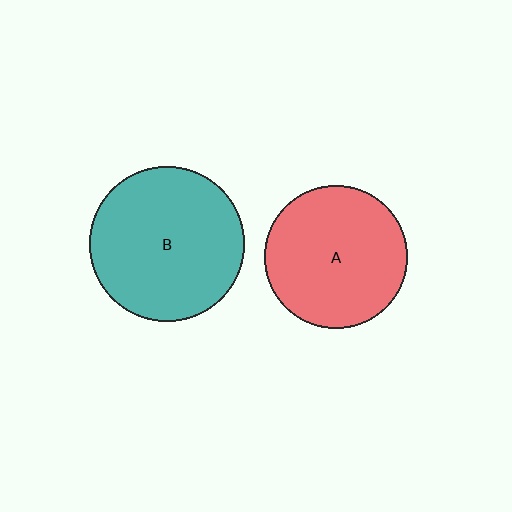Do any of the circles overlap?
No, none of the circles overlap.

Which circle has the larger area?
Circle B (teal).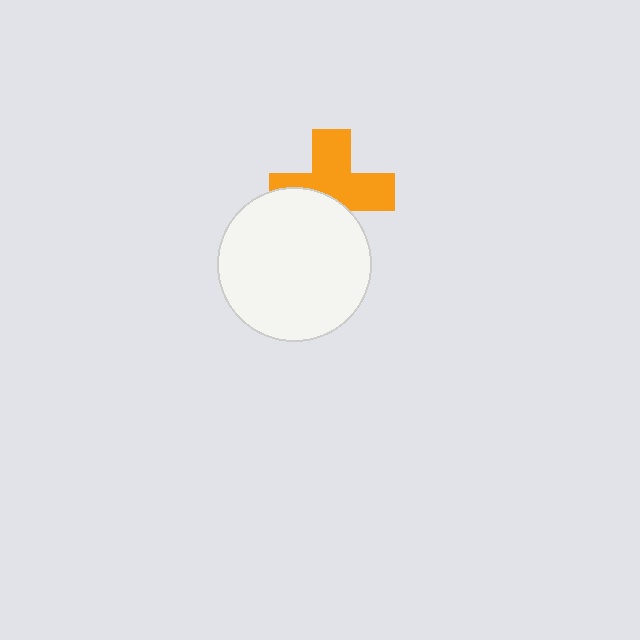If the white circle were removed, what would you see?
You would see the complete orange cross.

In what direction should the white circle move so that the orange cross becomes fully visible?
The white circle should move down. That is the shortest direction to clear the overlap and leave the orange cross fully visible.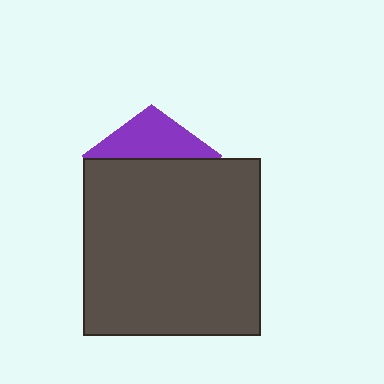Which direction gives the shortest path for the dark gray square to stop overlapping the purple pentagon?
Moving down gives the shortest separation.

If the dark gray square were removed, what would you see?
You would see the complete purple pentagon.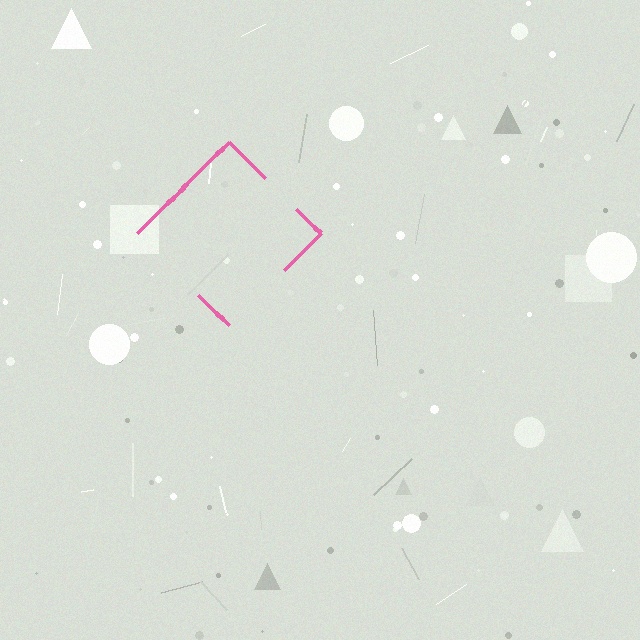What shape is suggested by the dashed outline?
The dashed outline suggests a diamond.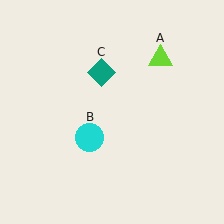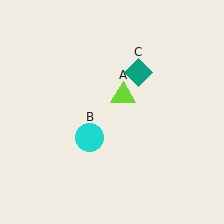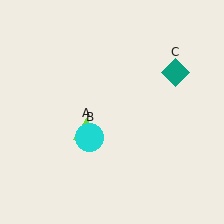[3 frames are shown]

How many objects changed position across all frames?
2 objects changed position: lime triangle (object A), teal diamond (object C).